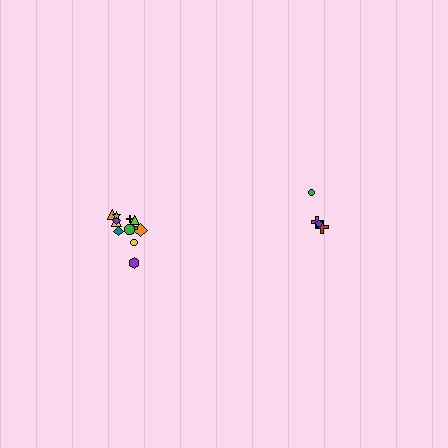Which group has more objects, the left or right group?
The left group.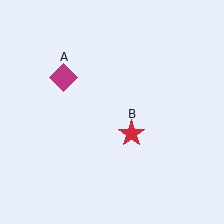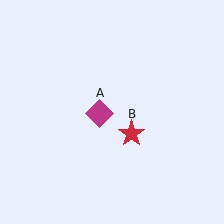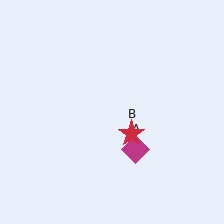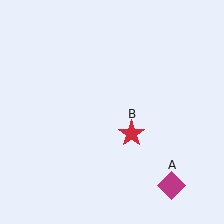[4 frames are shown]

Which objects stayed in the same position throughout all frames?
Red star (object B) remained stationary.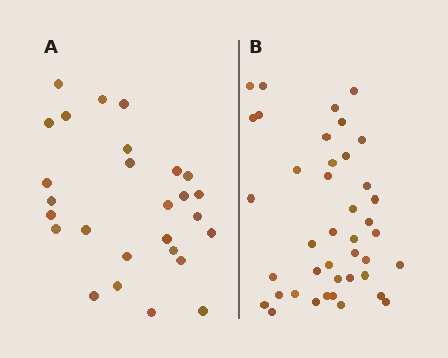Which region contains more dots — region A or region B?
Region B (the right region) has more dots.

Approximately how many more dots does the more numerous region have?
Region B has approximately 15 more dots than region A.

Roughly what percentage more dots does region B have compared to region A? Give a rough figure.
About 50% more.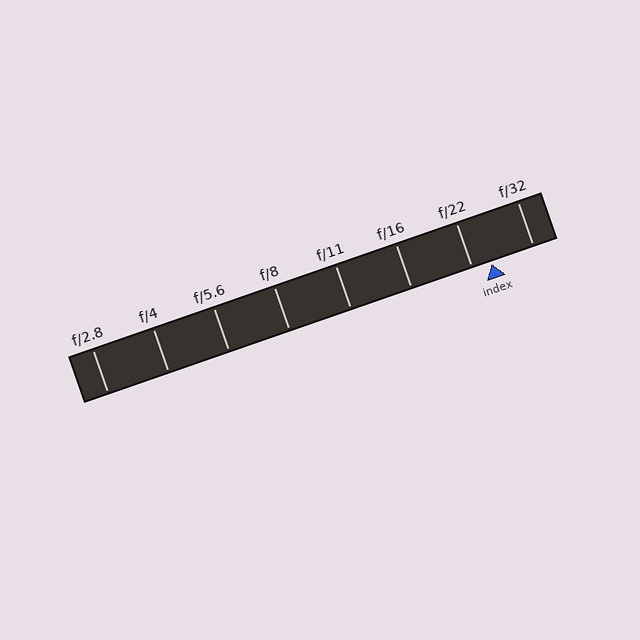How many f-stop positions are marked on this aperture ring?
There are 8 f-stop positions marked.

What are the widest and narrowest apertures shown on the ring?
The widest aperture shown is f/2.8 and the narrowest is f/32.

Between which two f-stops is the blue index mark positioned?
The index mark is between f/22 and f/32.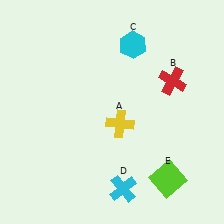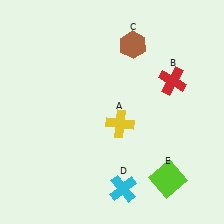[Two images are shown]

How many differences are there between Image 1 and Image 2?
There is 1 difference between the two images.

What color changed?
The hexagon (C) changed from cyan in Image 1 to brown in Image 2.